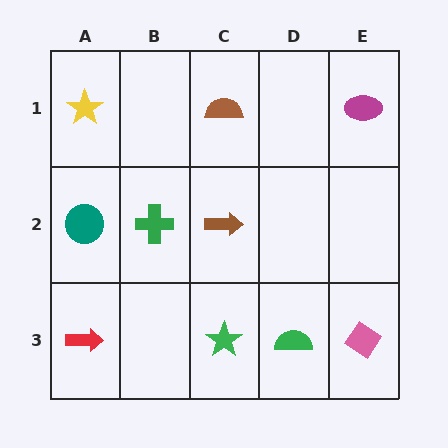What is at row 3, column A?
A red arrow.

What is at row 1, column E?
A magenta ellipse.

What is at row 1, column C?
A brown semicircle.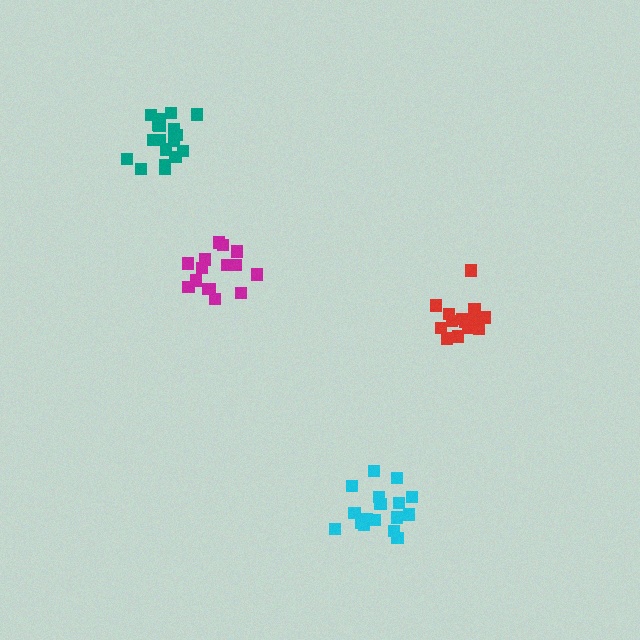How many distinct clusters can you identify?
There are 4 distinct clusters.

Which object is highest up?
The teal cluster is topmost.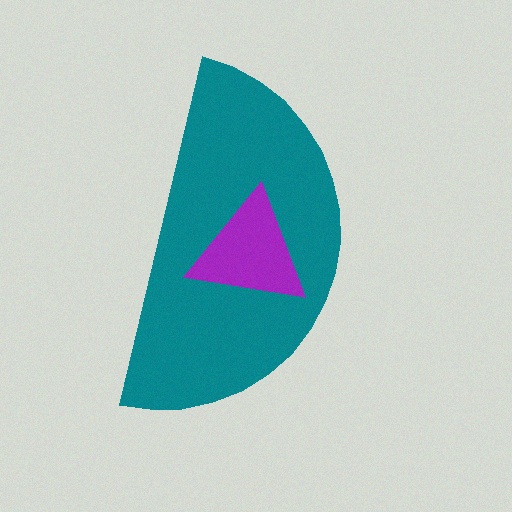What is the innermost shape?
The purple triangle.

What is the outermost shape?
The teal semicircle.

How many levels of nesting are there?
2.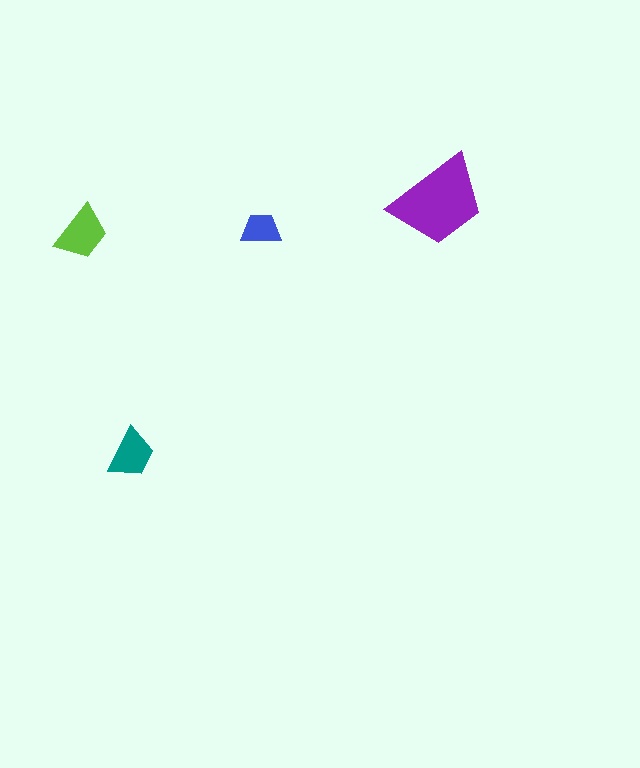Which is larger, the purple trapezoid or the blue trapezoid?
The purple one.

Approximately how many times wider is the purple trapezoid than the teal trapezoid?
About 2 times wider.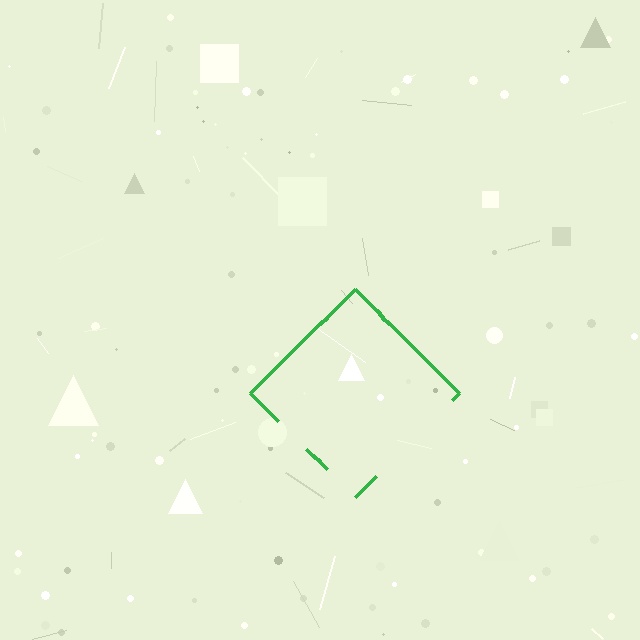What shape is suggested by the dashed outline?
The dashed outline suggests a diamond.